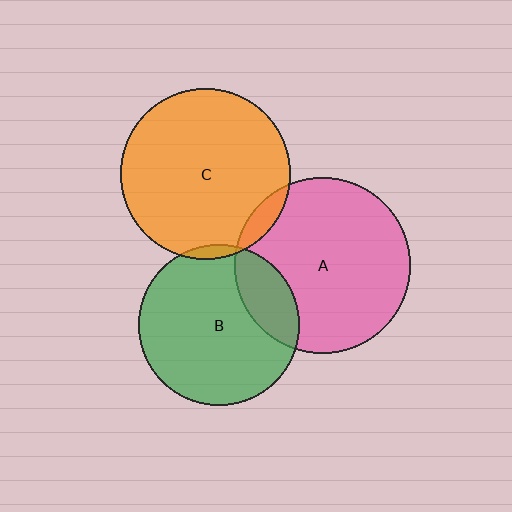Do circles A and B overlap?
Yes.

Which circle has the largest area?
Circle A (pink).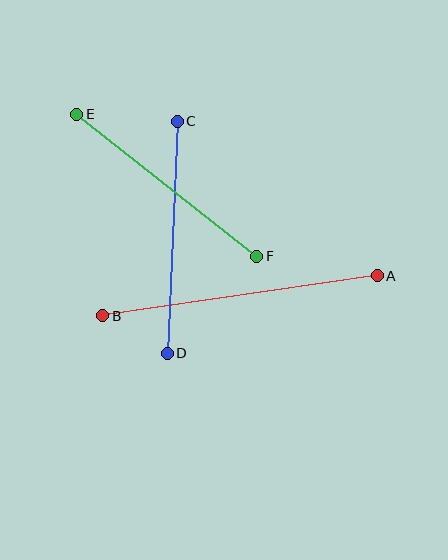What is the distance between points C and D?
The distance is approximately 232 pixels.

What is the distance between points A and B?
The distance is approximately 277 pixels.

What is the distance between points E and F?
The distance is approximately 229 pixels.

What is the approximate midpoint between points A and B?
The midpoint is at approximately (240, 296) pixels.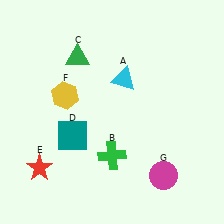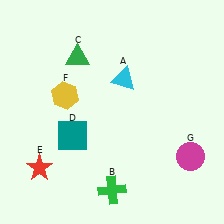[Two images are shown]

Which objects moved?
The objects that moved are: the green cross (B), the magenta circle (G).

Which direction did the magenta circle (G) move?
The magenta circle (G) moved right.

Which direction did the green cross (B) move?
The green cross (B) moved down.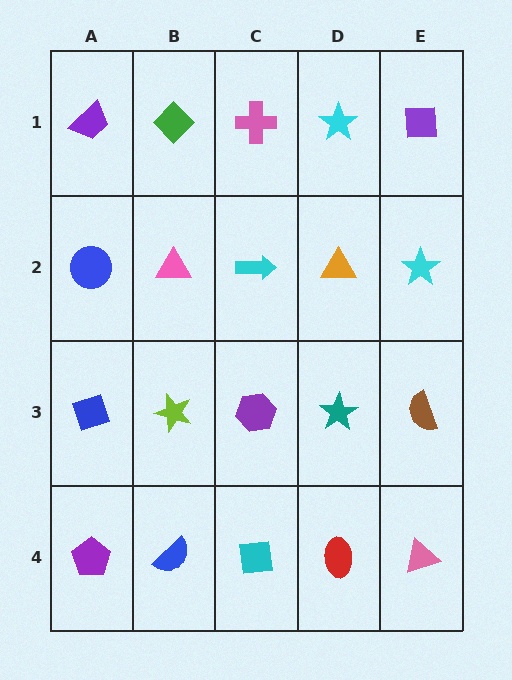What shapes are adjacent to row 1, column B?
A pink triangle (row 2, column B), a purple trapezoid (row 1, column A), a pink cross (row 1, column C).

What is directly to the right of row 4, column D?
A pink triangle.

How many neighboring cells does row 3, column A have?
3.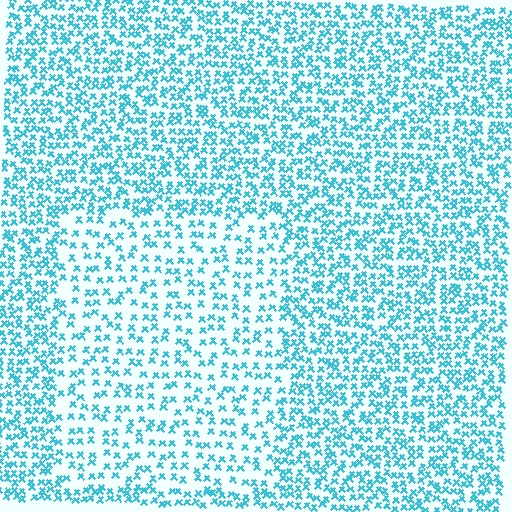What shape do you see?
I see a rectangle.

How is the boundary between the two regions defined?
The boundary is defined by a change in element density (approximately 1.8x ratio). All elements are the same color, size, and shape.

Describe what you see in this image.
The image contains small cyan elements arranged at two different densities. A rectangle-shaped region is visible where the elements are less densely packed than the surrounding area.